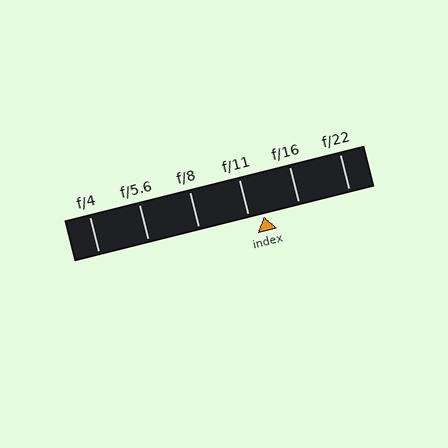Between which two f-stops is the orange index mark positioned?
The index mark is between f/11 and f/16.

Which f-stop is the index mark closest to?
The index mark is closest to f/11.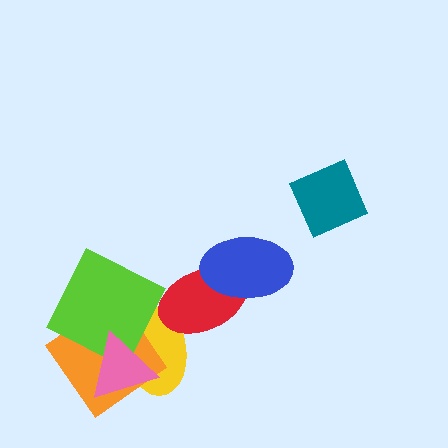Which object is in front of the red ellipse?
The blue ellipse is in front of the red ellipse.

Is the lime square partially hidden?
Yes, it is partially covered by another shape.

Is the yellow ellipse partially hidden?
Yes, it is partially covered by another shape.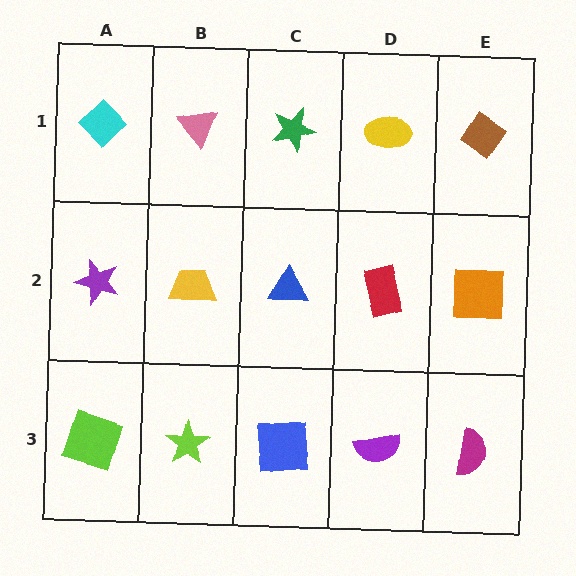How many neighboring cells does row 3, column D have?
3.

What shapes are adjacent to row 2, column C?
A green star (row 1, column C), a blue square (row 3, column C), a yellow trapezoid (row 2, column B), a red rectangle (row 2, column D).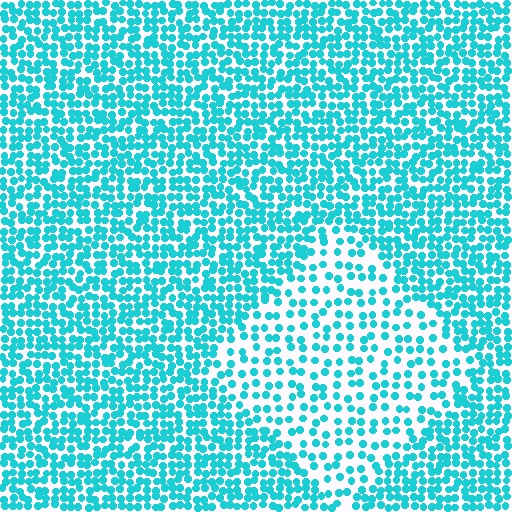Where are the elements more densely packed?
The elements are more densely packed outside the diamond boundary.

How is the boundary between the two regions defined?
The boundary is defined by a change in element density (approximately 2.0x ratio). All elements are the same color, size, and shape.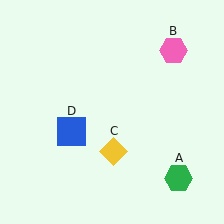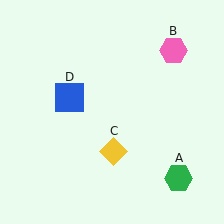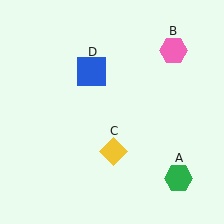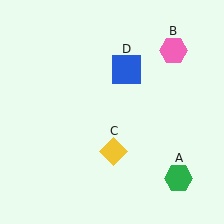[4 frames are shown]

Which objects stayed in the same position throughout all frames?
Green hexagon (object A) and pink hexagon (object B) and yellow diamond (object C) remained stationary.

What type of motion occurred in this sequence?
The blue square (object D) rotated clockwise around the center of the scene.